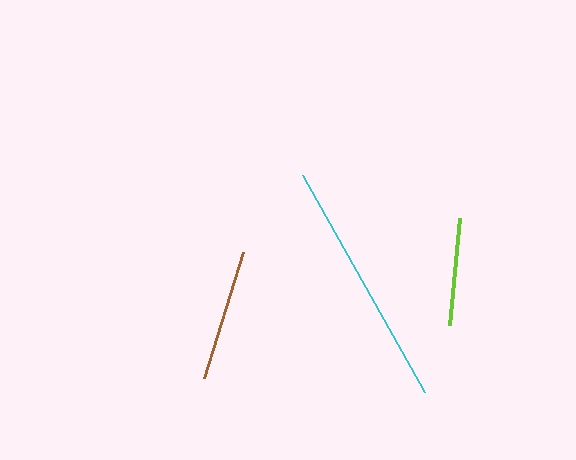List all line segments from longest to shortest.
From longest to shortest: cyan, brown, lime.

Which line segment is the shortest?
The lime line is the shortest at approximately 108 pixels.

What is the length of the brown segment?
The brown segment is approximately 132 pixels long.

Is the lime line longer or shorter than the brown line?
The brown line is longer than the lime line.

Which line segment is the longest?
The cyan line is the longest at approximately 249 pixels.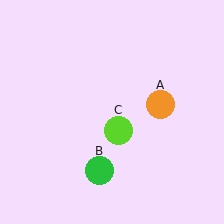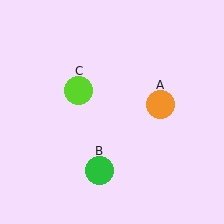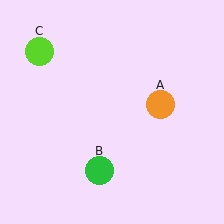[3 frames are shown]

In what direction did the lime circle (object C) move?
The lime circle (object C) moved up and to the left.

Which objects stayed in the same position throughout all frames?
Orange circle (object A) and green circle (object B) remained stationary.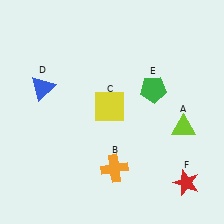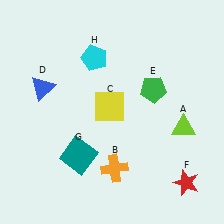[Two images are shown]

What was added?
A teal square (G), a cyan pentagon (H) were added in Image 2.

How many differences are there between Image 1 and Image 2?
There are 2 differences between the two images.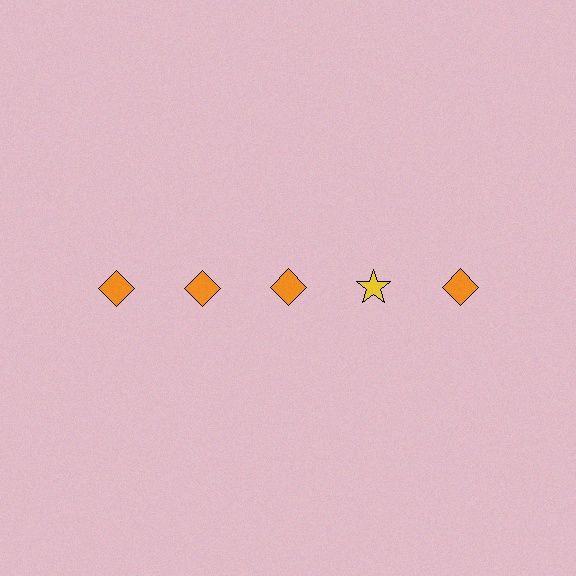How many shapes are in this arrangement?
There are 5 shapes arranged in a grid pattern.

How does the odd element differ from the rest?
It differs in both color (yellow instead of orange) and shape (star instead of diamond).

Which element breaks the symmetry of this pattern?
The yellow star in the top row, second from right column breaks the symmetry. All other shapes are orange diamonds.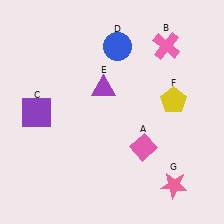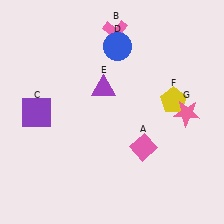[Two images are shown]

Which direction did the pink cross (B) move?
The pink cross (B) moved left.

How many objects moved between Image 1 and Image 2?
2 objects moved between the two images.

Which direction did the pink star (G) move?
The pink star (G) moved up.